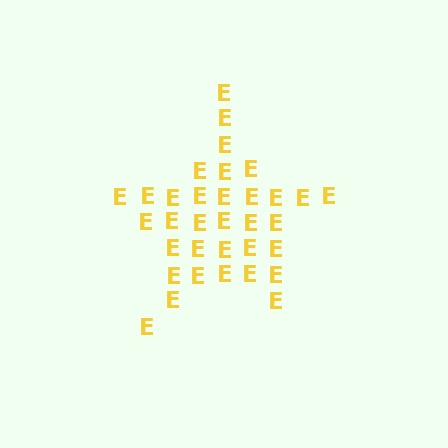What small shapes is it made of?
It is made of small letter E's.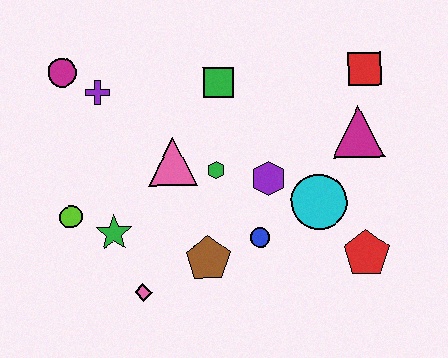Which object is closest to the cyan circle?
The purple hexagon is closest to the cyan circle.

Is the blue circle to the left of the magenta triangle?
Yes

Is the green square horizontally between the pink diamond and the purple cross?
No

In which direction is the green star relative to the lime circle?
The green star is to the right of the lime circle.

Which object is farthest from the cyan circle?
The magenta circle is farthest from the cyan circle.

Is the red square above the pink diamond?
Yes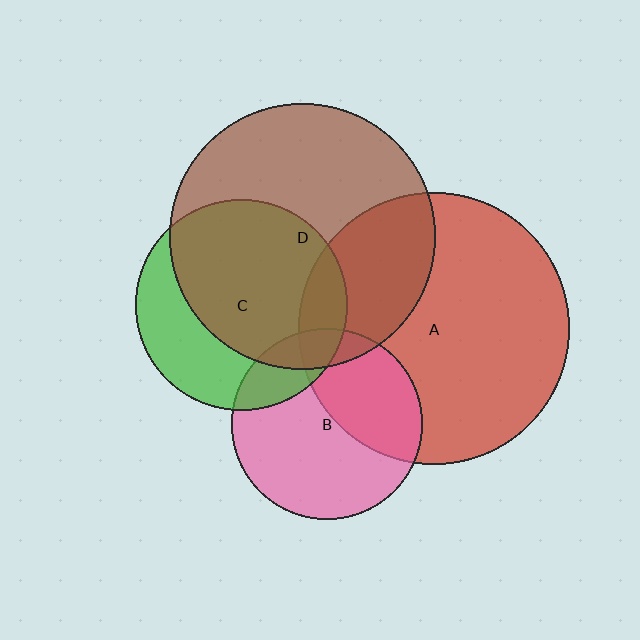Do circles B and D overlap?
Yes.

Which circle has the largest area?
Circle A (red).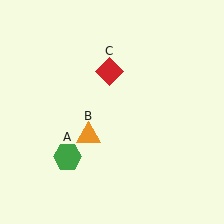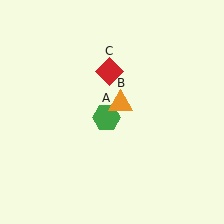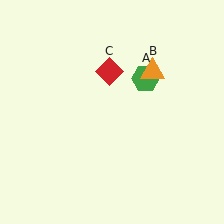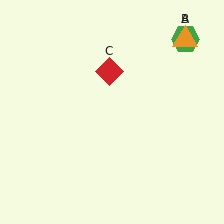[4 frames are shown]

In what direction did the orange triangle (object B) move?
The orange triangle (object B) moved up and to the right.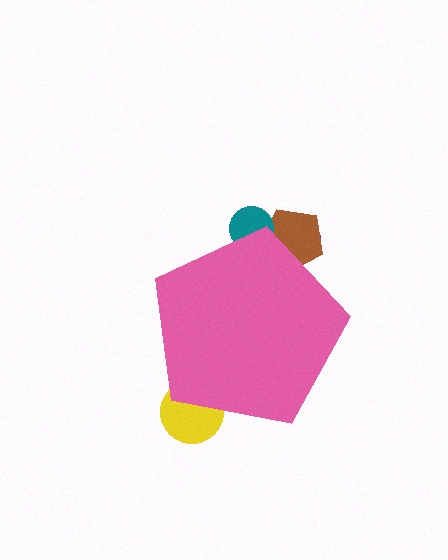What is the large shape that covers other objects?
A pink pentagon.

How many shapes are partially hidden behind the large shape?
4 shapes are partially hidden.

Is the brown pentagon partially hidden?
Yes, the brown pentagon is partially hidden behind the pink pentagon.